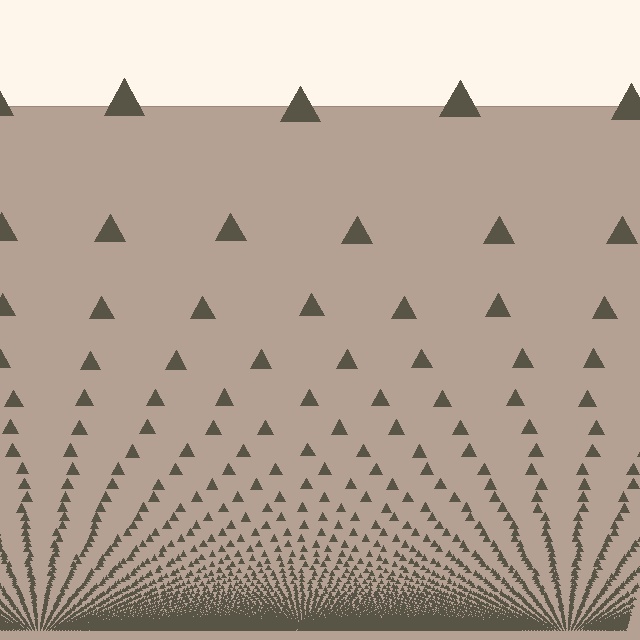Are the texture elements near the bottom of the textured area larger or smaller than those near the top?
Smaller. The gradient is inverted — elements near the bottom are smaller and denser.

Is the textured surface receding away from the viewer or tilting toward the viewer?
The surface appears to tilt toward the viewer. Texture elements get larger and sparser toward the top.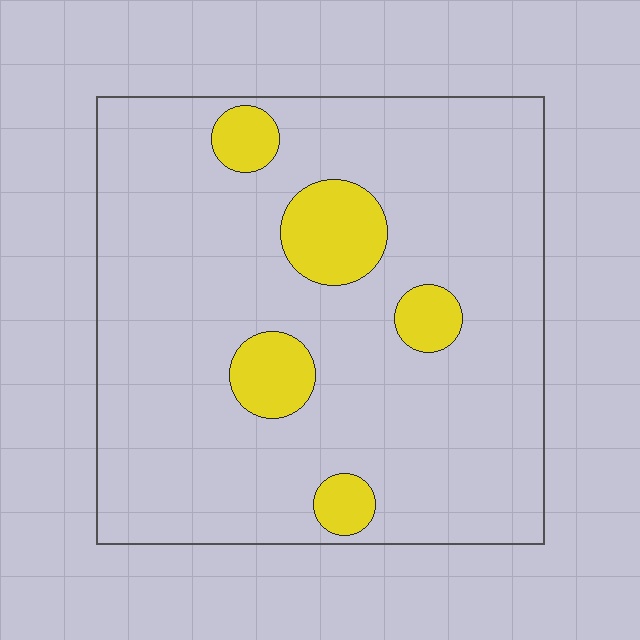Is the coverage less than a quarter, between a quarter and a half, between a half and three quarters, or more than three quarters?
Less than a quarter.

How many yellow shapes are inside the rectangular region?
5.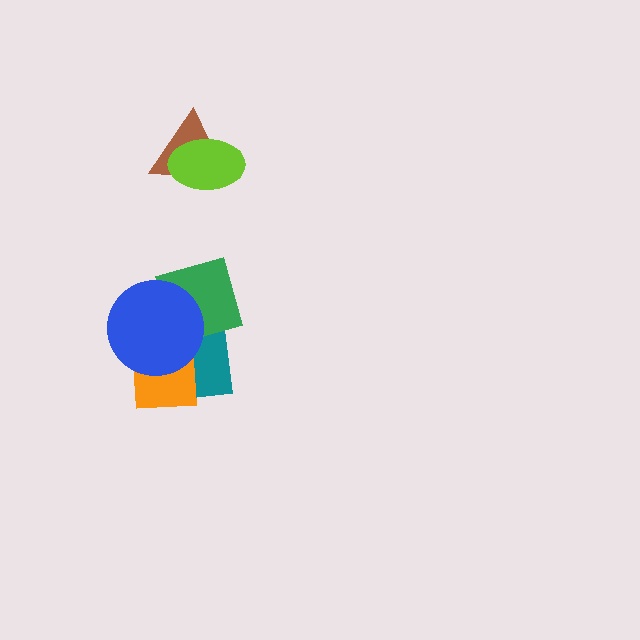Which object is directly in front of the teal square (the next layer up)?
The orange square is directly in front of the teal square.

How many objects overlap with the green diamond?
2 objects overlap with the green diamond.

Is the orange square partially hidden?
Yes, it is partially covered by another shape.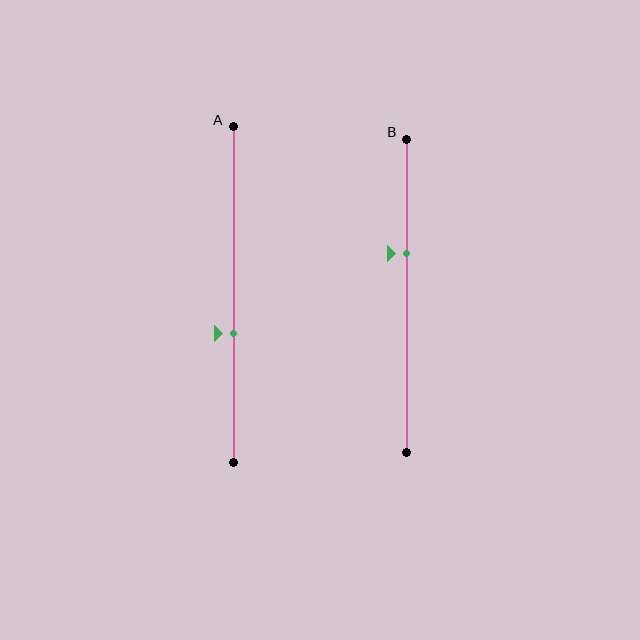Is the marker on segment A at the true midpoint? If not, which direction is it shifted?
No, the marker on segment A is shifted downward by about 12% of the segment length.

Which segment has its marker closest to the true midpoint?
Segment A has its marker closest to the true midpoint.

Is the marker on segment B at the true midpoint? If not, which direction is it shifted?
No, the marker on segment B is shifted upward by about 14% of the segment length.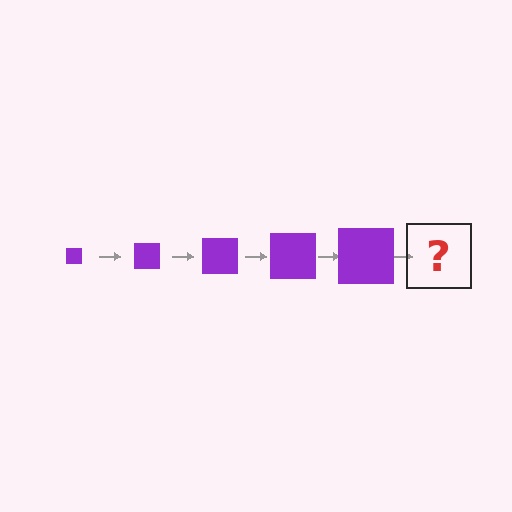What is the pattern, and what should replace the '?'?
The pattern is that the square gets progressively larger each step. The '?' should be a purple square, larger than the previous one.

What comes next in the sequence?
The next element should be a purple square, larger than the previous one.